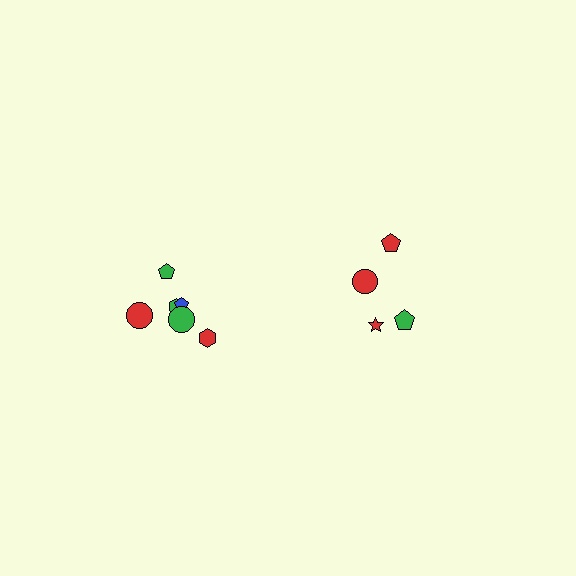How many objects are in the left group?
There are 6 objects.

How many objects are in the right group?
There are 4 objects.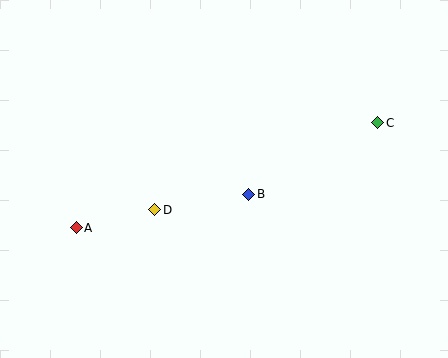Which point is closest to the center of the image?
Point B at (249, 194) is closest to the center.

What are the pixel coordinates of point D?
Point D is at (155, 210).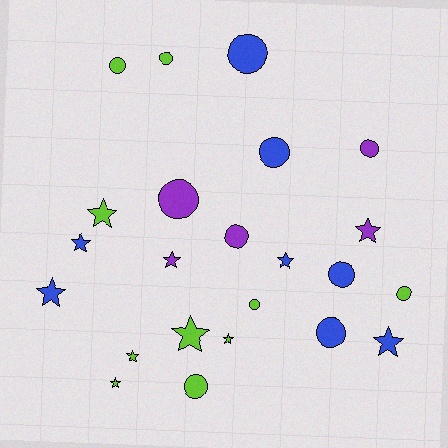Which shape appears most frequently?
Circle, with 12 objects.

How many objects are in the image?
There are 23 objects.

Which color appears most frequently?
Lime, with 10 objects.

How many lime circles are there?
There are 5 lime circles.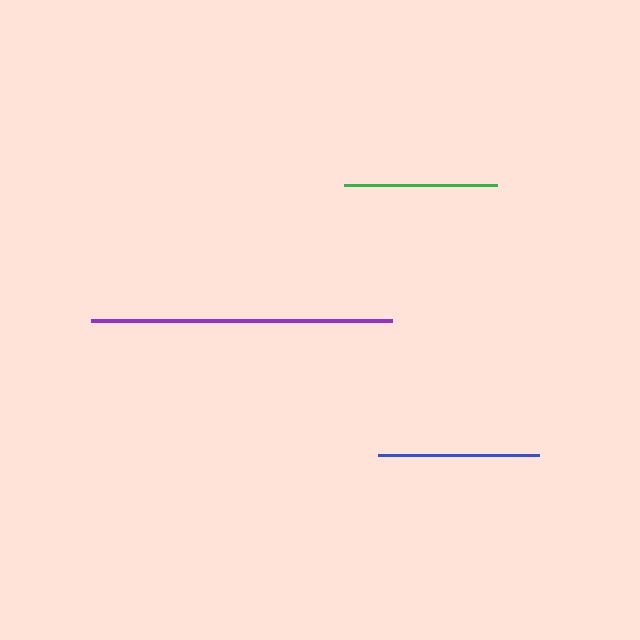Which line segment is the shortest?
The green line is the shortest at approximately 153 pixels.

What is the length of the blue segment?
The blue segment is approximately 161 pixels long.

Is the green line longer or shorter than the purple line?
The purple line is longer than the green line.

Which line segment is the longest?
The purple line is the longest at approximately 301 pixels.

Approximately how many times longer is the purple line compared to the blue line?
The purple line is approximately 1.9 times the length of the blue line.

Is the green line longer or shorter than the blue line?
The blue line is longer than the green line.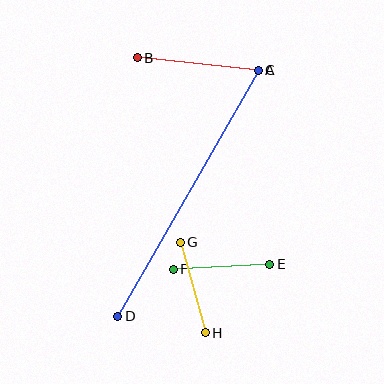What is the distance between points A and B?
The distance is approximately 121 pixels.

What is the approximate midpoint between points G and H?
The midpoint is at approximately (193, 287) pixels.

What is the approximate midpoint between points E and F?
The midpoint is at approximately (222, 267) pixels.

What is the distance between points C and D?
The distance is approximately 283 pixels.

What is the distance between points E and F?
The distance is approximately 97 pixels.